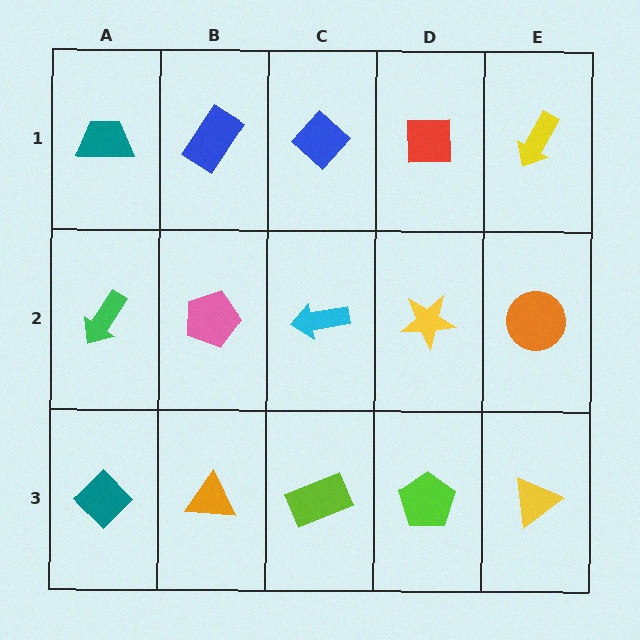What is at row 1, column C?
A blue diamond.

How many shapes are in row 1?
5 shapes.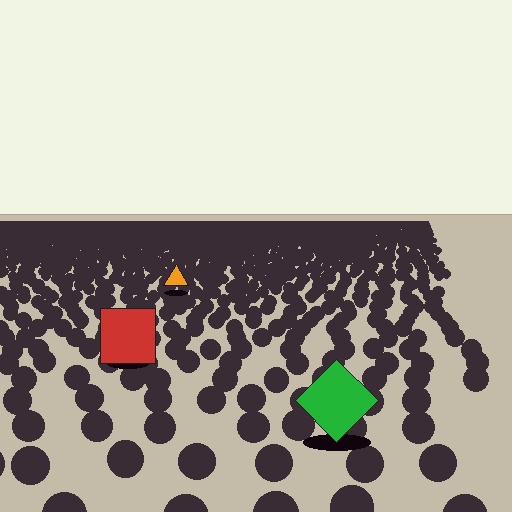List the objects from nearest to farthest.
From nearest to farthest: the green diamond, the red square, the orange triangle.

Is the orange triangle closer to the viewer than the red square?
No. The red square is closer — you can tell from the texture gradient: the ground texture is coarser near it.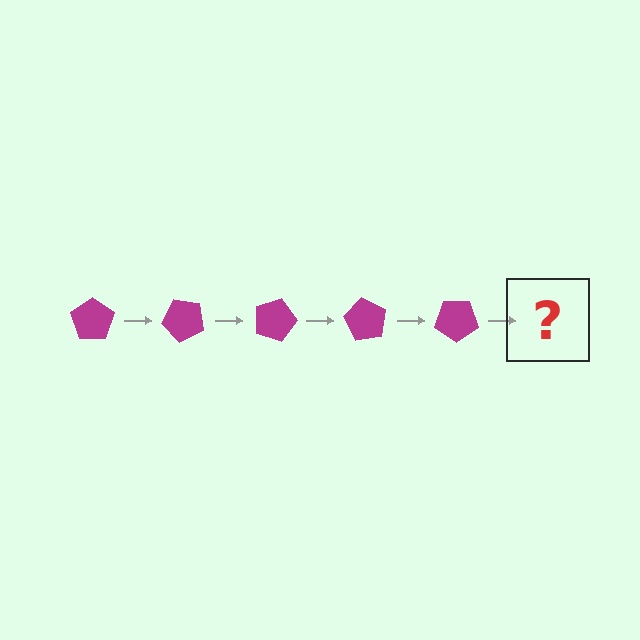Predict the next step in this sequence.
The next step is a magenta pentagon rotated 225 degrees.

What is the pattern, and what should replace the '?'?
The pattern is that the pentagon rotates 45 degrees each step. The '?' should be a magenta pentagon rotated 225 degrees.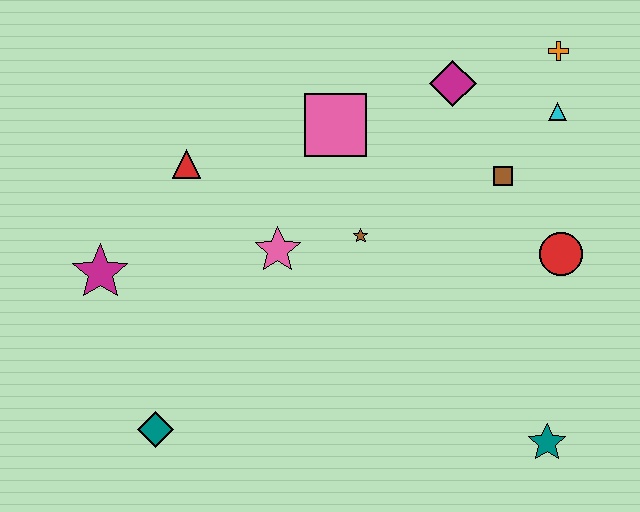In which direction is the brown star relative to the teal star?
The brown star is above the teal star.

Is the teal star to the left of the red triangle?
No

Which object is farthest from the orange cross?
The teal diamond is farthest from the orange cross.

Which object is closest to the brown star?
The pink star is closest to the brown star.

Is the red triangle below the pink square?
Yes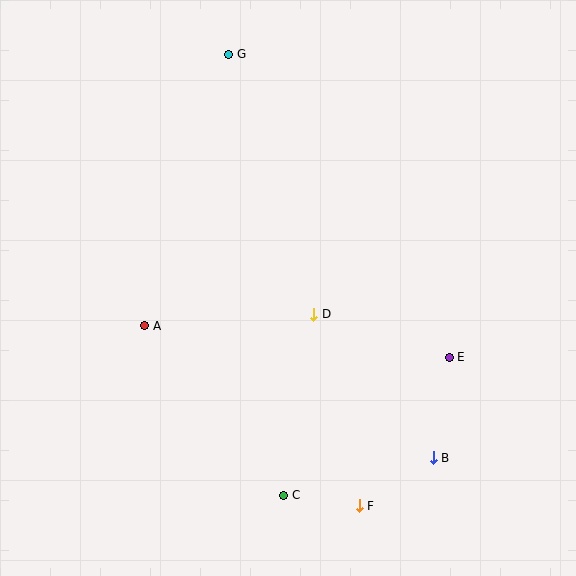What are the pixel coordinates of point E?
Point E is at (449, 357).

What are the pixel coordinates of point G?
Point G is at (229, 54).